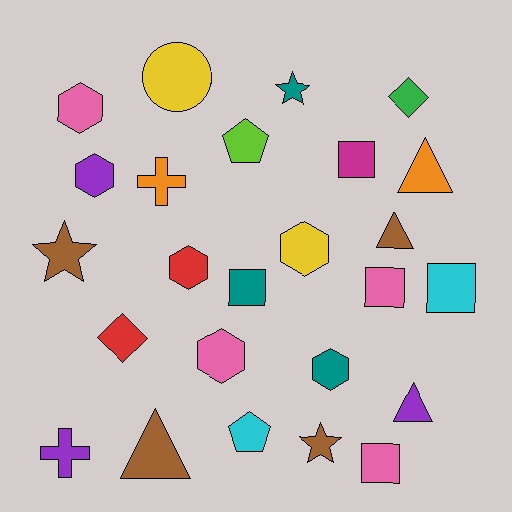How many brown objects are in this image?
There are 4 brown objects.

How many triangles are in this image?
There are 4 triangles.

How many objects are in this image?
There are 25 objects.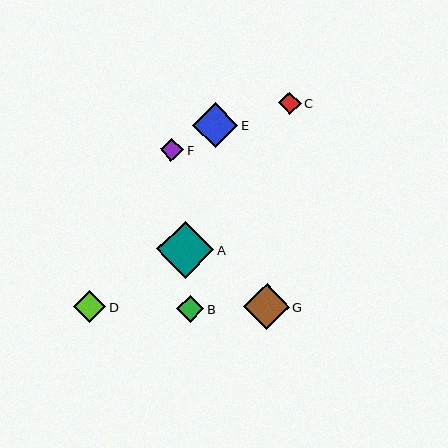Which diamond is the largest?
Diamond A is the largest with a size of approximately 57 pixels.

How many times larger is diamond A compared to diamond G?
Diamond A is approximately 1.2 times the size of diamond G.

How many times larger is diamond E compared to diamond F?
Diamond E is approximately 1.9 times the size of diamond F.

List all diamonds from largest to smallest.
From largest to smallest: A, G, E, D, B, F, C.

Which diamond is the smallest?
Diamond C is the smallest with a size of approximately 23 pixels.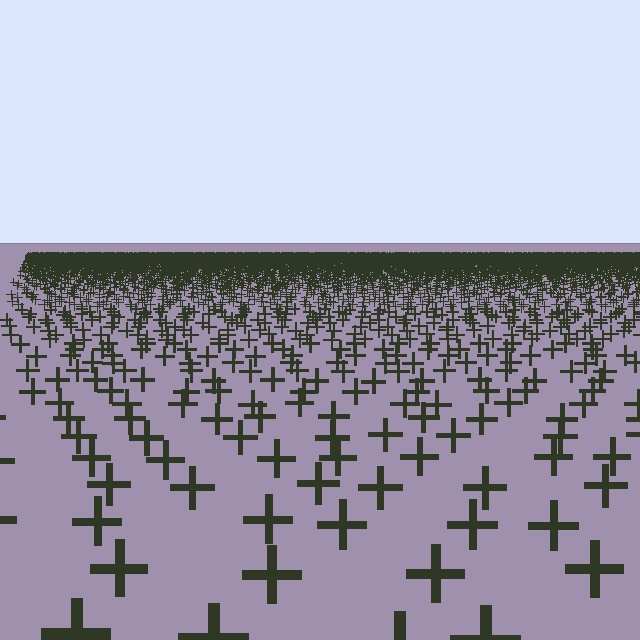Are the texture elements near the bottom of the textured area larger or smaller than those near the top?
Larger. Near the bottom, elements are closer to the viewer and appear at a bigger on-screen size.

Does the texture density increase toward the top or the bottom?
Density increases toward the top.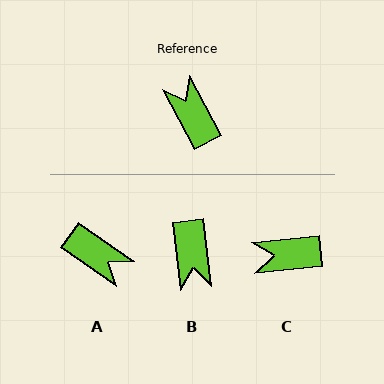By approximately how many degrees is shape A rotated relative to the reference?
Approximately 152 degrees clockwise.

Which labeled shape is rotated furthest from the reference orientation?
B, about 159 degrees away.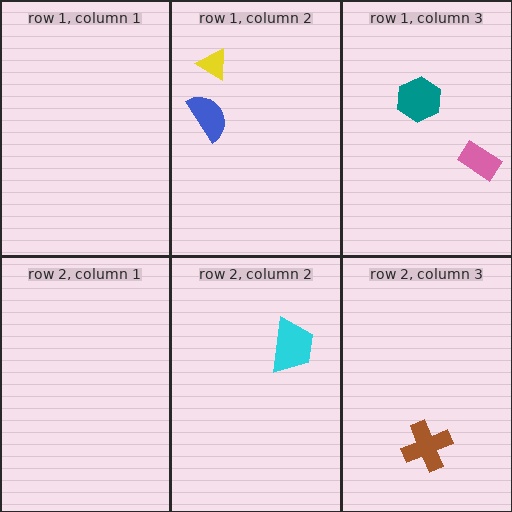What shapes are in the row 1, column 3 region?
The pink rectangle, the teal hexagon.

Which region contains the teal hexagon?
The row 1, column 3 region.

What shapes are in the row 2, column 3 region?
The brown cross.